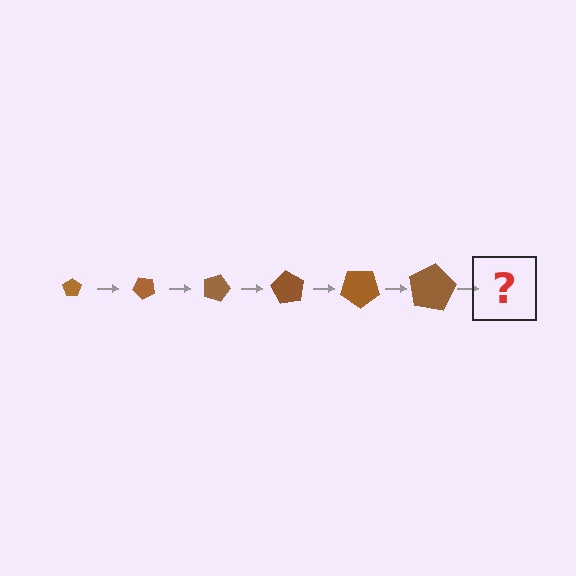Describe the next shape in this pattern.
It should be a pentagon, larger than the previous one and rotated 270 degrees from the start.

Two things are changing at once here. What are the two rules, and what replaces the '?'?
The two rules are that the pentagon grows larger each step and it rotates 45 degrees each step. The '?' should be a pentagon, larger than the previous one and rotated 270 degrees from the start.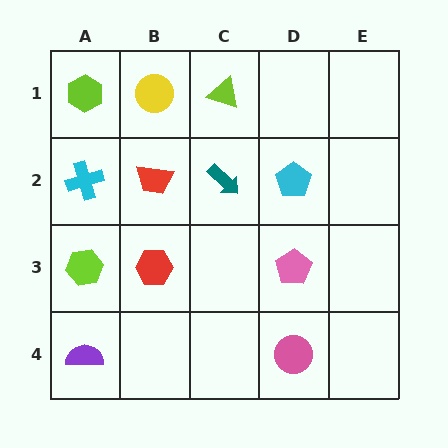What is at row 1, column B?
A yellow circle.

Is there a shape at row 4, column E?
No, that cell is empty.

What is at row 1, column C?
A lime triangle.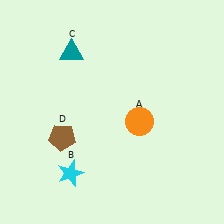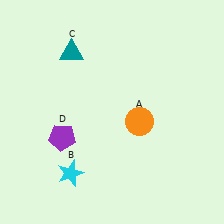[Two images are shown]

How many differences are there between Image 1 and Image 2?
There is 1 difference between the two images.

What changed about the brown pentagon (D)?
In Image 1, D is brown. In Image 2, it changed to purple.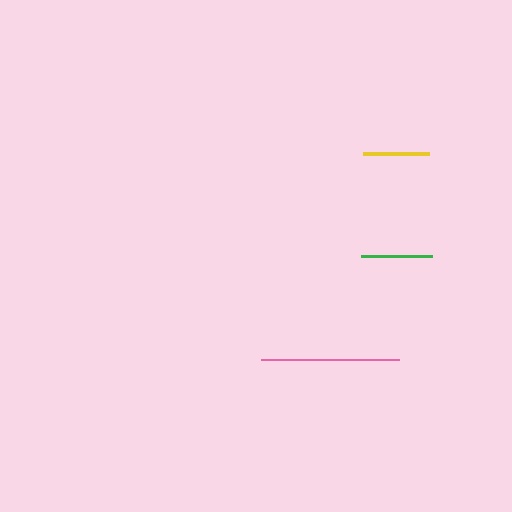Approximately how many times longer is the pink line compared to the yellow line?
The pink line is approximately 2.1 times the length of the yellow line.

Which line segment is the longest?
The pink line is the longest at approximately 137 pixels.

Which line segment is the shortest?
The yellow line is the shortest at approximately 66 pixels.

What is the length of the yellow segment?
The yellow segment is approximately 66 pixels long.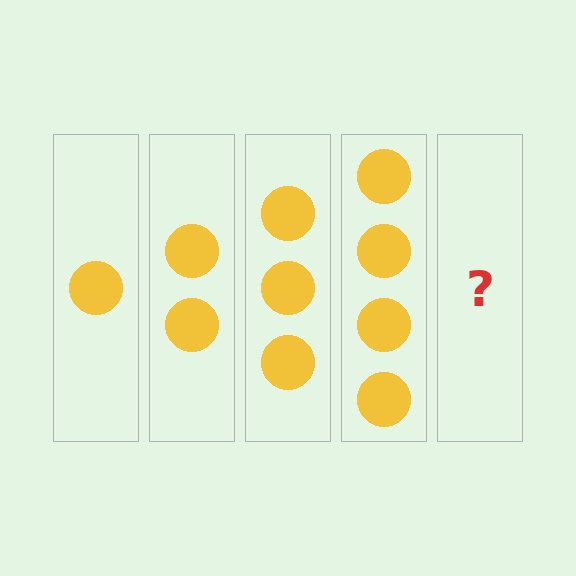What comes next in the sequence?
The next element should be 5 circles.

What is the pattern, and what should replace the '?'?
The pattern is that each step adds one more circle. The '?' should be 5 circles.